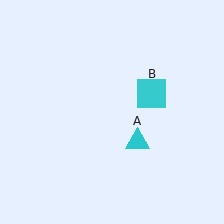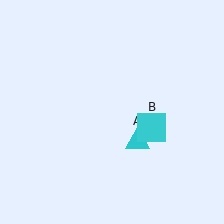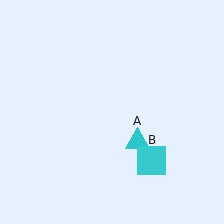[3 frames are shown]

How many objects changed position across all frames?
1 object changed position: cyan square (object B).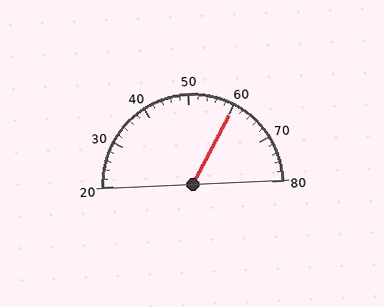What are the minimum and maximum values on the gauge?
The gauge ranges from 20 to 80.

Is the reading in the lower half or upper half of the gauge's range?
The reading is in the upper half of the range (20 to 80).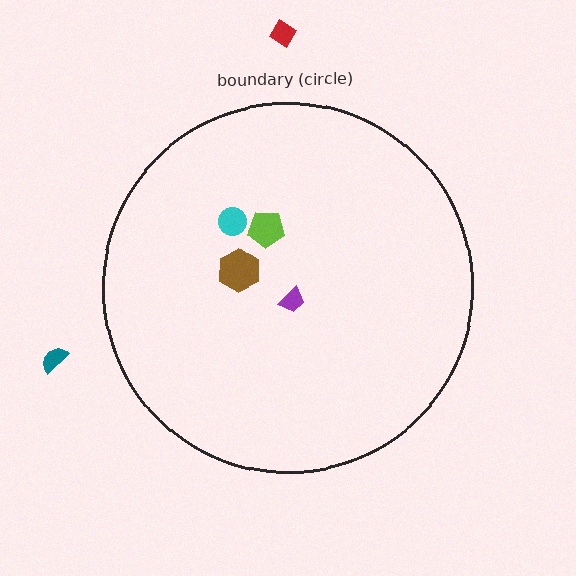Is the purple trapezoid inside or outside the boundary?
Inside.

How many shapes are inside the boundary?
4 inside, 2 outside.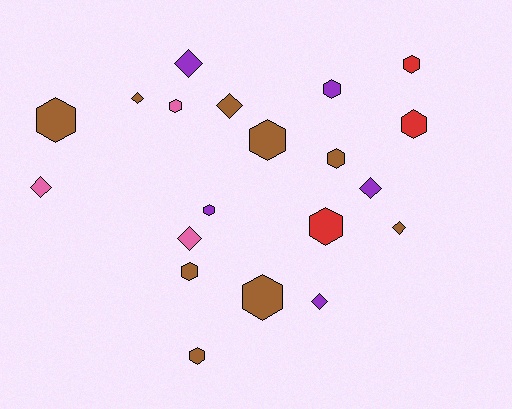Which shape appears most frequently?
Hexagon, with 12 objects.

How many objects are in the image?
There are 20 objects.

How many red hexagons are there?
There are 3 red hexagons.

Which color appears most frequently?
Brown, with 9 objects.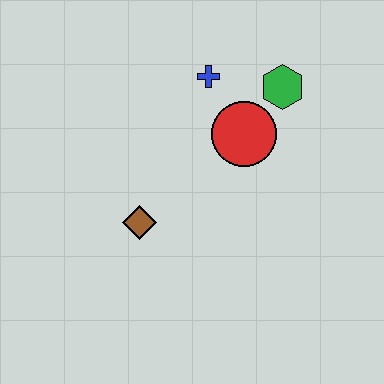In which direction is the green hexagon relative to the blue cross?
The green hexagon is to the right of the blue cross.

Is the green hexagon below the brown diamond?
No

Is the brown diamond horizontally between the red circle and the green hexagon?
No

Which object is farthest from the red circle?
The brown diamond is farthest from the red circle.